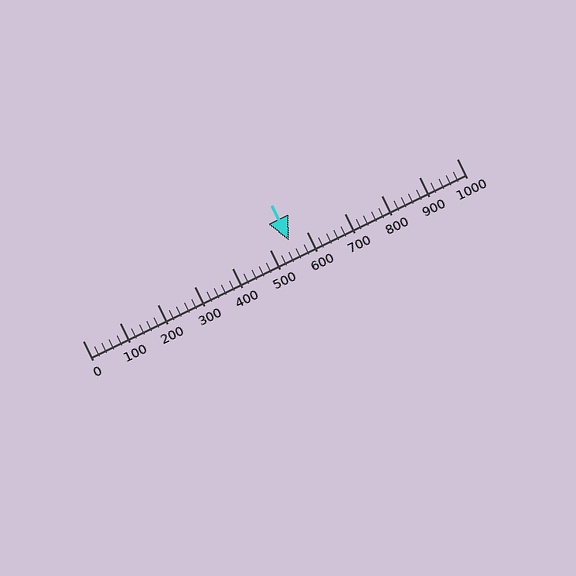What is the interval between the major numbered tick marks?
The major tick marks are spaced 100 units apart.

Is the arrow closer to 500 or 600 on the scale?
The arrow is closer to 600.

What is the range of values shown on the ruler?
The ruler shows values from 0 to 1000.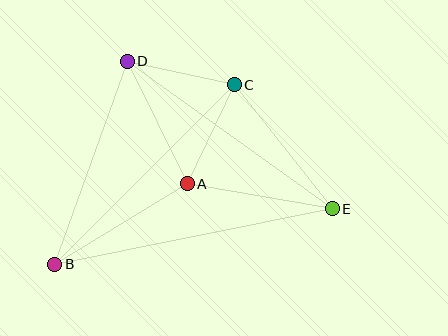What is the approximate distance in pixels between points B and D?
The distance between B and D is approximately 215 pixels.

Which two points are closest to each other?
Points A and C are closest to each other.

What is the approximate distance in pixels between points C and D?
The distance between C and D is approximately 110 pixels.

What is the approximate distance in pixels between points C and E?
The distance between C and E is approximately 158 pixels.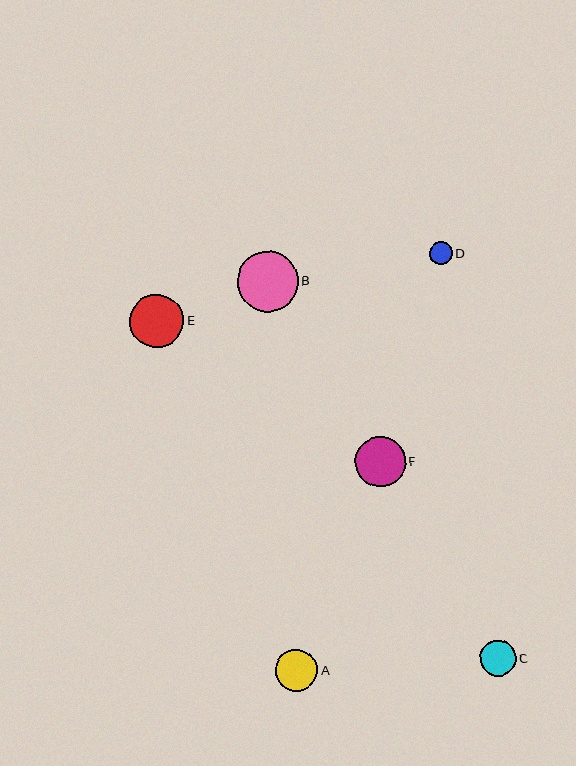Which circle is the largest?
Circle B is the largest with a size of approximately 61 pixels.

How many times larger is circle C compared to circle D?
Circle C is approximately 1.6 times the size of circle D.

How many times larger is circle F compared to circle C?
Circle F is approximately 1.4 times the size of circle C.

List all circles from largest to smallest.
From largest to smallest: B, E, F, A, C, D.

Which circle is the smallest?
Circle D is the smallest with a size of approximately 23 pixels.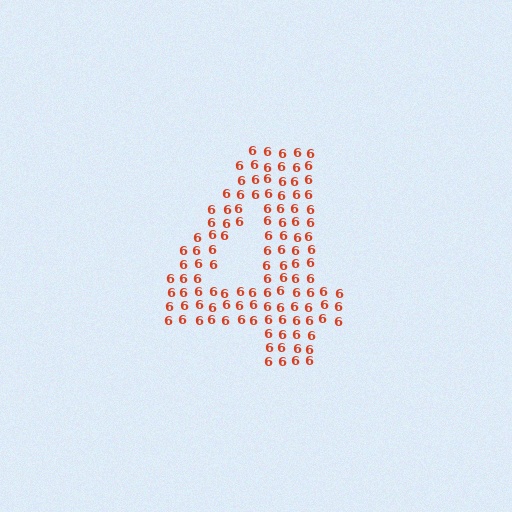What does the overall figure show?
The overall figure shows the digit 4.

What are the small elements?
The small elements are digit 6's.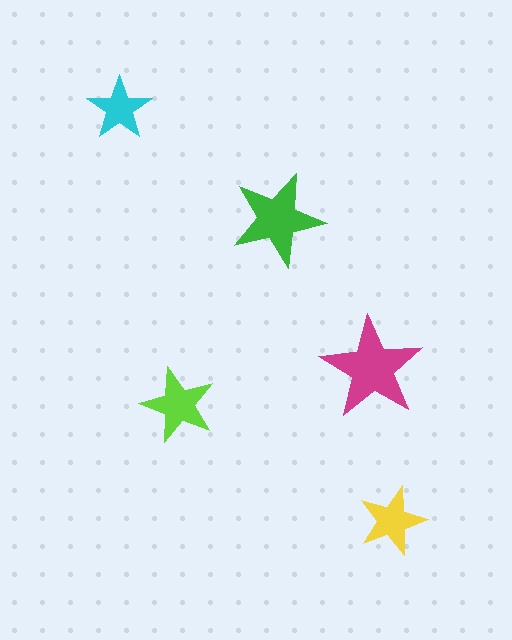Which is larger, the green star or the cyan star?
The green one.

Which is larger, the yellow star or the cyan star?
The yellow one.